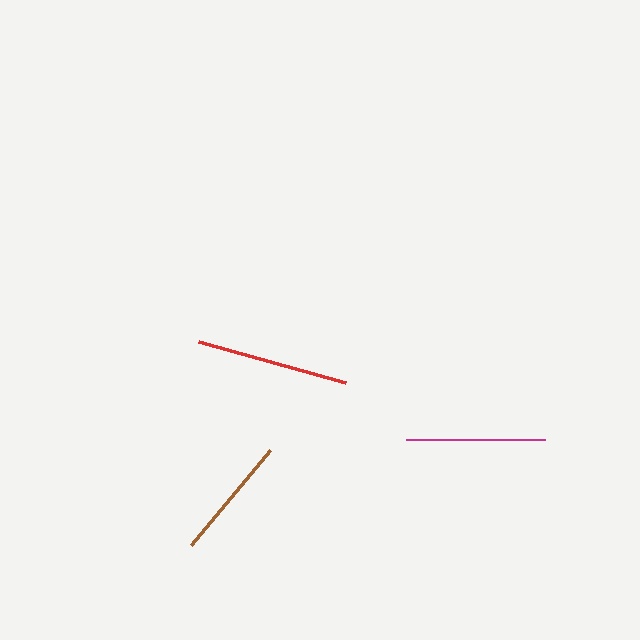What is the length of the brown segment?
The brown segment is approximately 124 pixels long.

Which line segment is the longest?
The red line is the longest at approximately 153 pixels.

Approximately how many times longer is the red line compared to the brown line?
The red line is approximately 1.2 times the length of the brown line.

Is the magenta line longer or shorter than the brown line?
The magenta line is longer than the brown line.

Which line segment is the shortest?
The brown line is the shortest at approximately 124 pixels.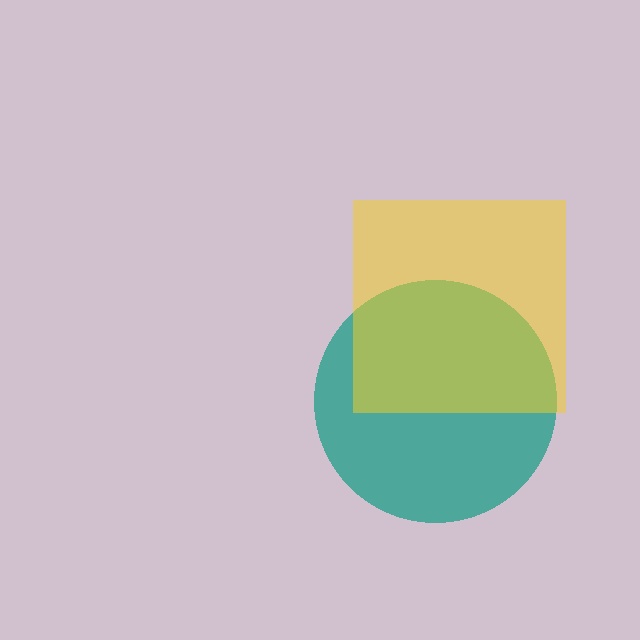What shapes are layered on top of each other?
The layered shapes are: a teal circle, a yellow square.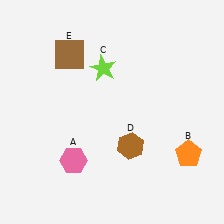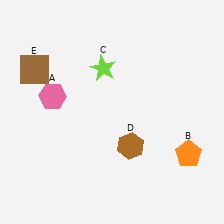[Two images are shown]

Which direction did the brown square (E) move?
The brown square (E) moved left.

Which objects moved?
The objects that moved are: the pink hexagon (A), the brown square (E).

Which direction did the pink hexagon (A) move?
The pink hexagon (A) moved up.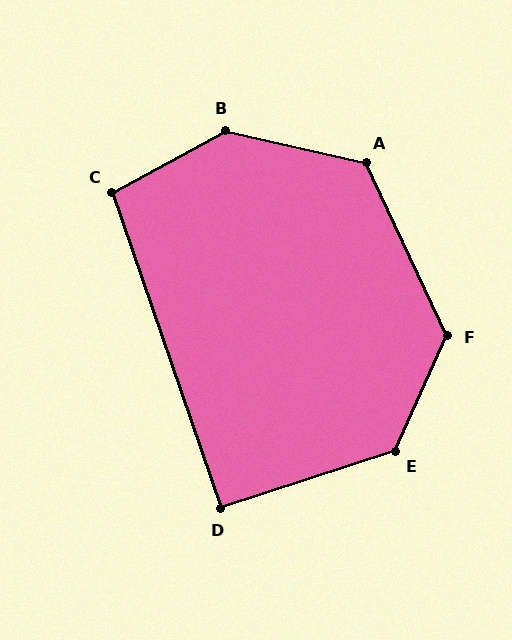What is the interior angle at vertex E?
Approximately 132 degrees (obtuse).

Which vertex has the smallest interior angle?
D, at approximately 91 degrees.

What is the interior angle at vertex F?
Approximately 131 degrees (obtuse).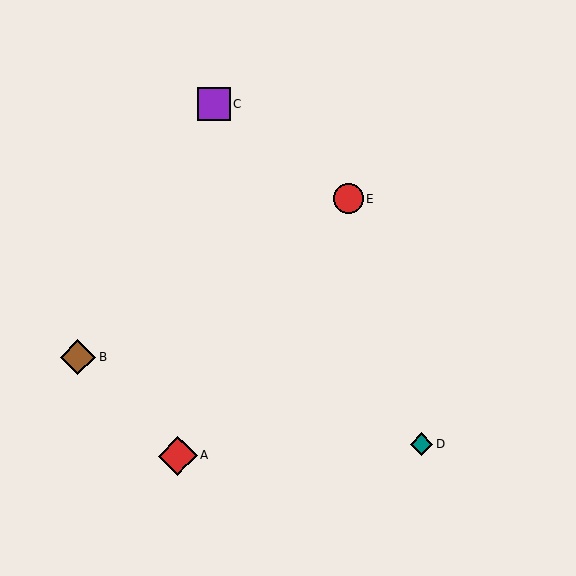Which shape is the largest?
The red diamond (labeled A) is the largest.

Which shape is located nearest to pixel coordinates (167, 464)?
The red diamond (labeled A) at (178, 456) is nearest to that location.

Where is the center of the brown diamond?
The center of the brown diamond is at (78, 357).